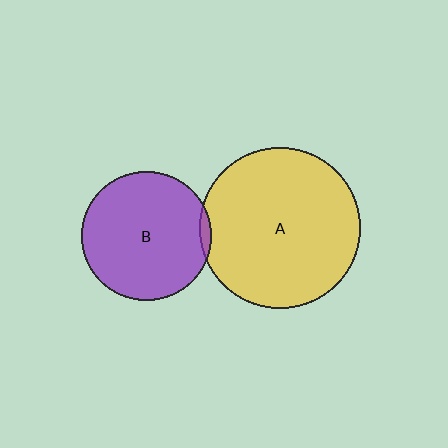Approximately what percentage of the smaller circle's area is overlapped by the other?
Approximately 5%.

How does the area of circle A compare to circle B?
Approximately 1.5 times.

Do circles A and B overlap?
Yes.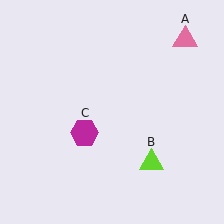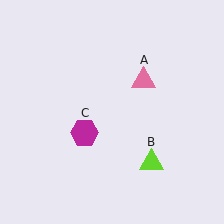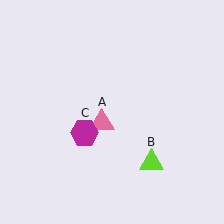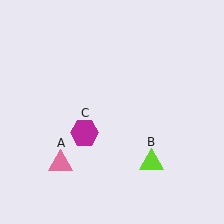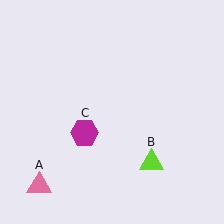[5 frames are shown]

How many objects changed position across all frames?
1 object changed position: pink triangle (object A).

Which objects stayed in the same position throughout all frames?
Lime triangle (object B) and magenta hexagon (object C) remained stationary.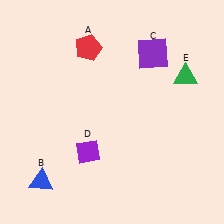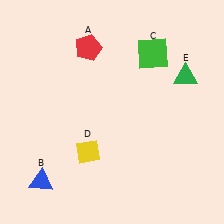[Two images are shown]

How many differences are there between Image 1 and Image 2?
There are 2 differences between the two images.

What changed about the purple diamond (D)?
In Image 1, D is purple. In Image 2, it changed to yellow.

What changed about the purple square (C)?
In Image 1, C is purple. In Image 2, it changed to green.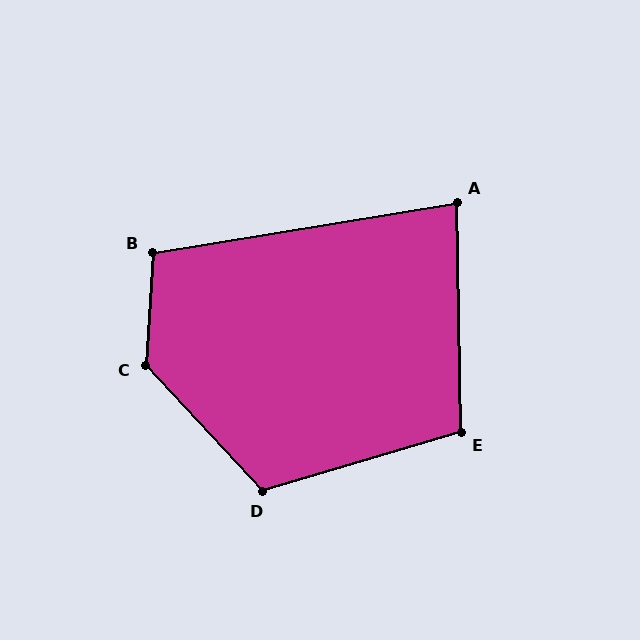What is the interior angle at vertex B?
Approximately 103 degrees (obtuse).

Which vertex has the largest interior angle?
C, at approximately 133 degrees.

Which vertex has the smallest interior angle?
A, at approximately 82 degrees.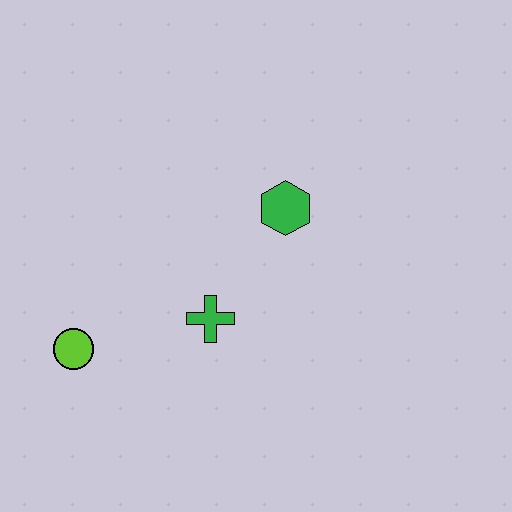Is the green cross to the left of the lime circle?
No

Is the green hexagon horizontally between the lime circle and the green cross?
No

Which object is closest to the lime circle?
The green cross is closest to the lime circle.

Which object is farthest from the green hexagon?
The lime circle is farthest from the green hexagon.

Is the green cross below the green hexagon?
Yes